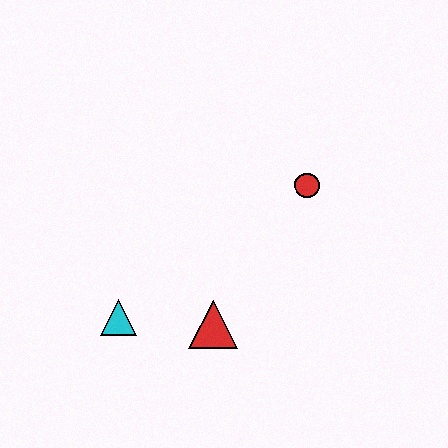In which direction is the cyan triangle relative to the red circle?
The cyan triangle is to the left of the red circle.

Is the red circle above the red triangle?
Yes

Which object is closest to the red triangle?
The cyan triangle is closest to the red triangle.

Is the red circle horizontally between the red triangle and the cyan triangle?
No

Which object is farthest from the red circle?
The cyan triangle is farthest from the red circle.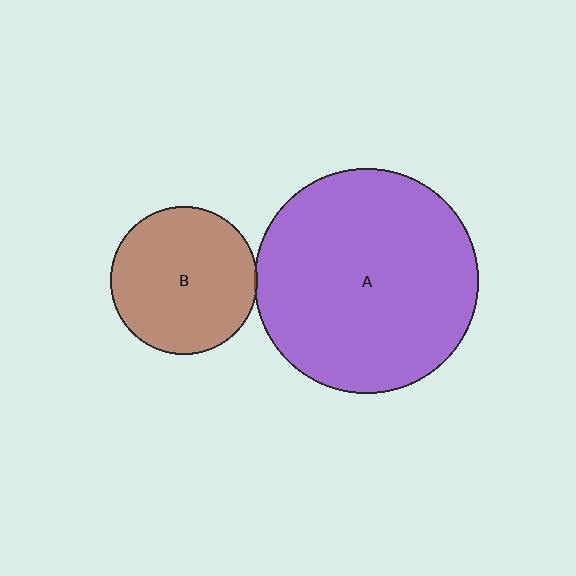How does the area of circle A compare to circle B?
Approximately 2.3 times.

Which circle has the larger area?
Circle A (purple).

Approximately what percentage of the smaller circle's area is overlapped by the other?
Approximately 5%.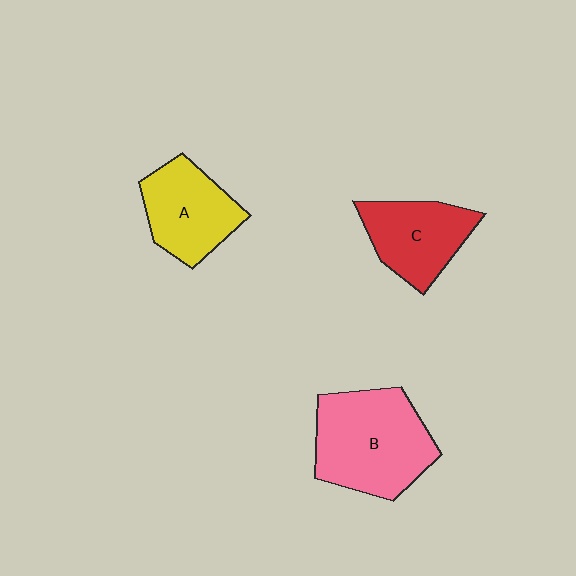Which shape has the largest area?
Shape B (pink).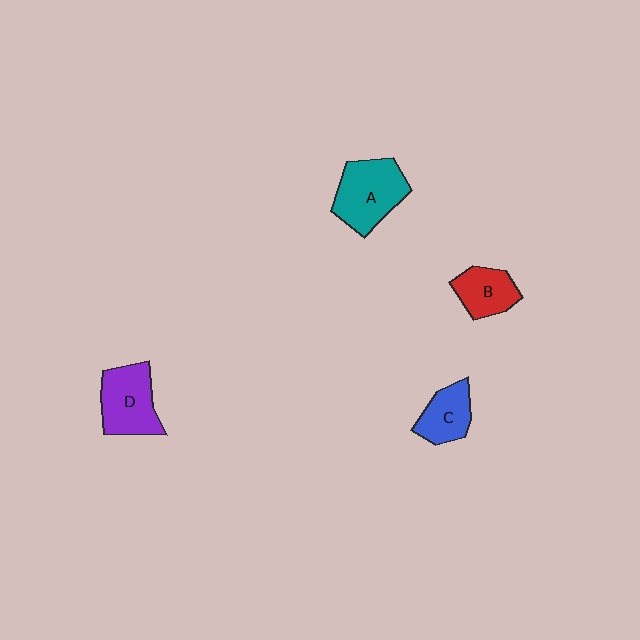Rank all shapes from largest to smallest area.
From largest to smallest: A (teal), D (purple), B (red), C (blue).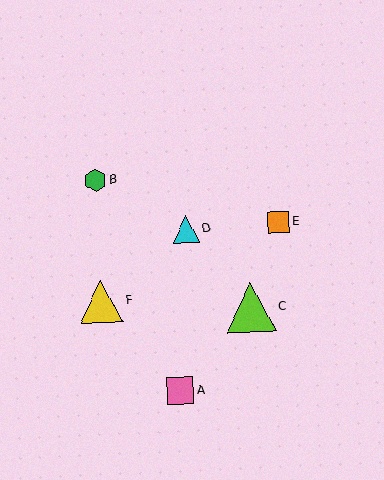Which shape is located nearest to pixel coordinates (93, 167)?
The green hexagon (labeled B) at (95, 181) is nearest to that location.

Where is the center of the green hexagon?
The center of the green hexagon is at (95, 181).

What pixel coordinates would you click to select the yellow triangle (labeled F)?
Click at (101, 301) to select the yellow triangle F.